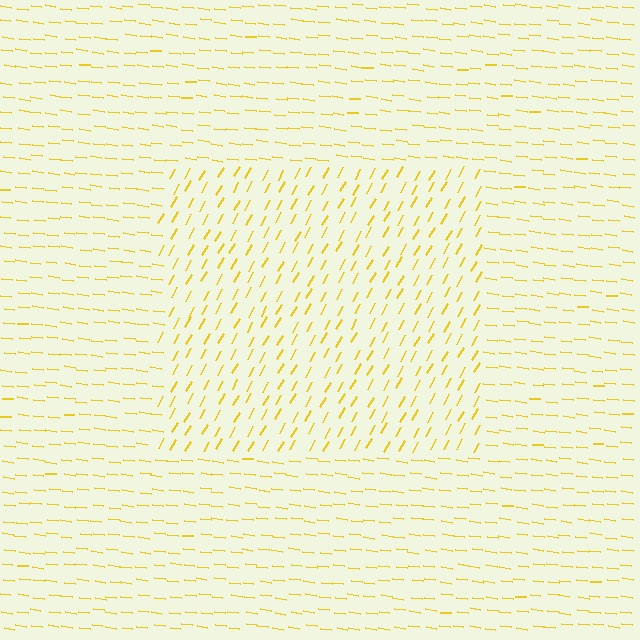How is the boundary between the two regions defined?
The boundary is defined purely by a change in line orientation (approximately 68 degrees difference). All lines are the same color and thickness.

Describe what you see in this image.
The image is filled with small yellow line segments. A rectangle region in the image has lines oriented differently from the surrounding lines, creating a visible texture boundary.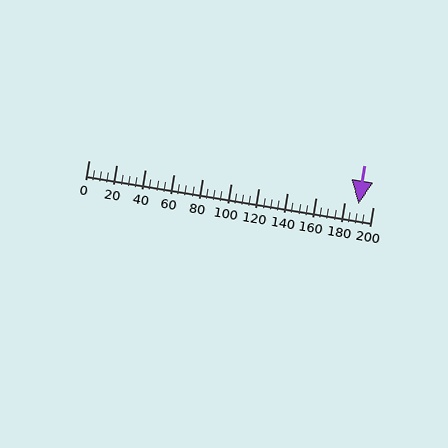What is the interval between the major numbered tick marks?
The major tick marks are spaced 20 units apart.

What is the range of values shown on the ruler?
The ruler shows values from 0 to 200.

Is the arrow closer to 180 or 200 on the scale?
The arrow is closer to 200.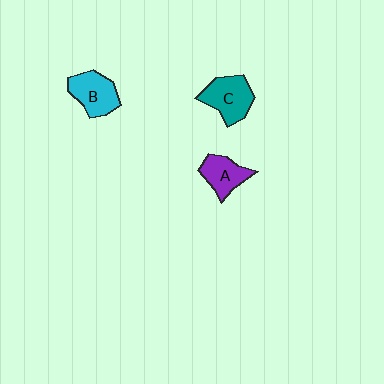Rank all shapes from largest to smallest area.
From largest to smallest: C (teal), B (cyan), A (purple).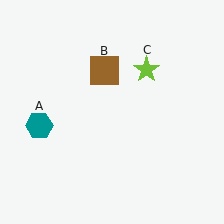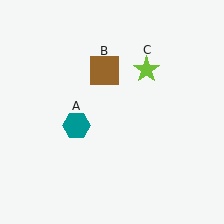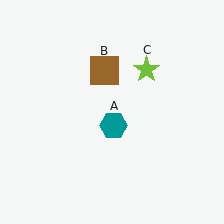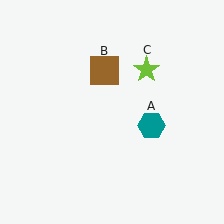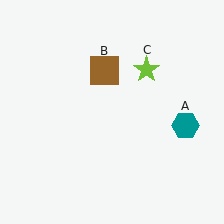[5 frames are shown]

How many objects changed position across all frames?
1 object changed position: teal hexagon (object A).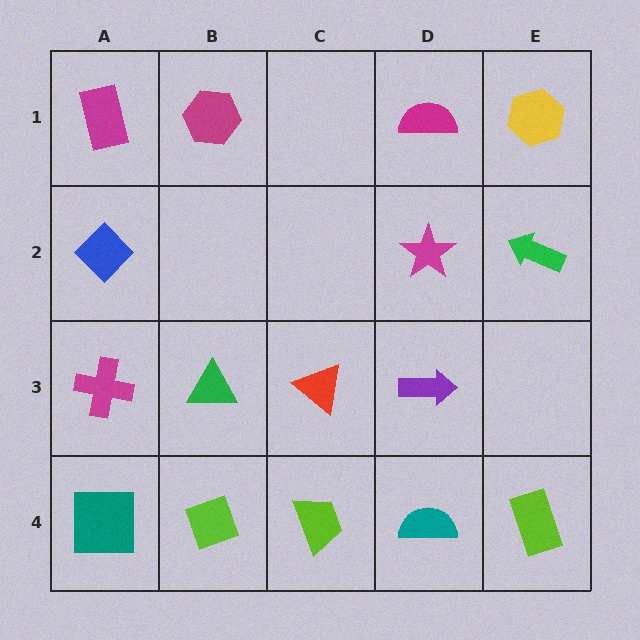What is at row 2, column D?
A magenta star.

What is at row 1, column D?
A magenta semicircle.